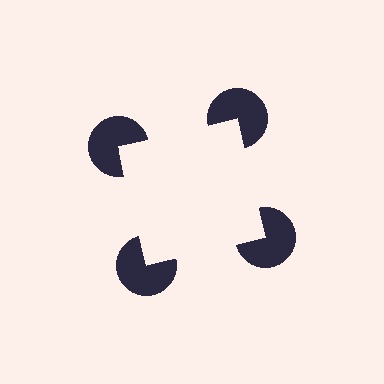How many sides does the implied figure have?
4 sides.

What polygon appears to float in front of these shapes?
An illusory square — its edges are inferred from the aligned wedge cuts in the pac-man discs, not physically drawn.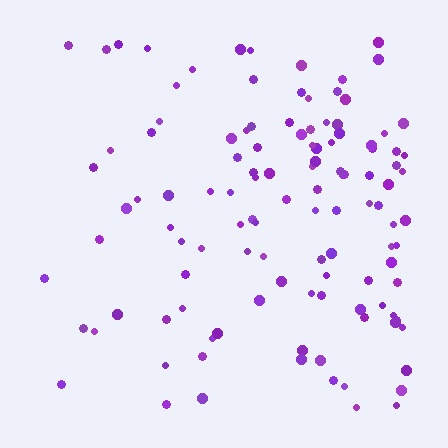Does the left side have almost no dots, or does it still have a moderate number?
Still a moderate number, just noticeably fewer than the right.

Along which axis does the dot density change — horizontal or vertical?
Horizontal.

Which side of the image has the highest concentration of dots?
The right.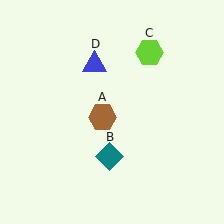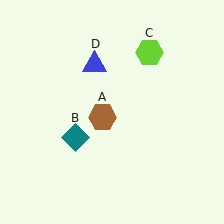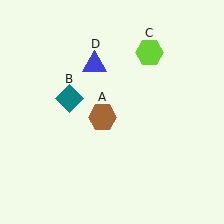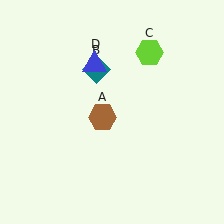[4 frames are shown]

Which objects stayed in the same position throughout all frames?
Brown hexagon (object A) and lime hexagon (object C) and blue triangle (object D) remained stationary.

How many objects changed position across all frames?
1 object changed position: teal diamond (object B).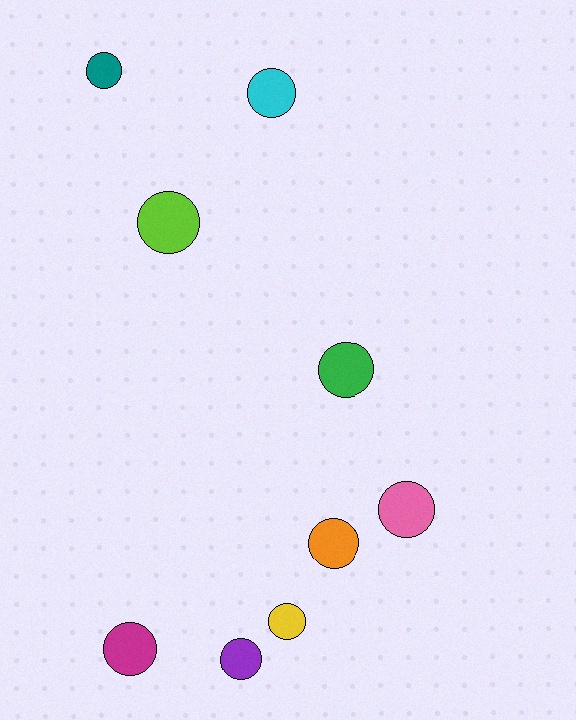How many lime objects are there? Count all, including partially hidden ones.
There is 1 lime object.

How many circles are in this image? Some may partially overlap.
There are 9 circles.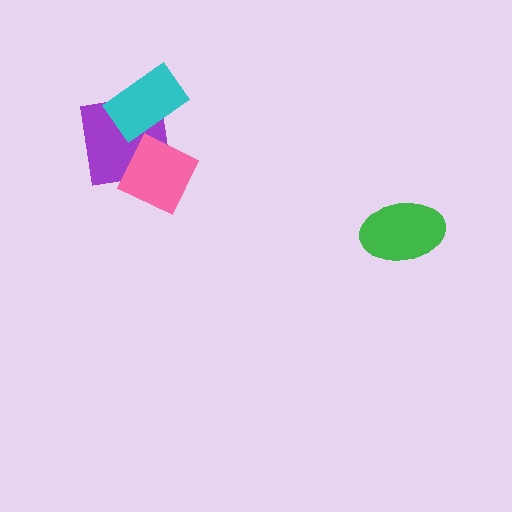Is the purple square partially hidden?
Yes, it is partially covered by another shape.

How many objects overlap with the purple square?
2 objects overlap with the purple square.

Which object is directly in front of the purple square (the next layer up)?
The cyan rectangle is directly in front of the purple square.